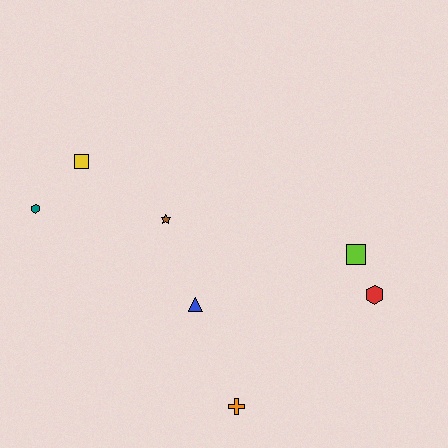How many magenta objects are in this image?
There are no magenta objects.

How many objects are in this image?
There are 7 objects.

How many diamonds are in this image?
There are no diamonds.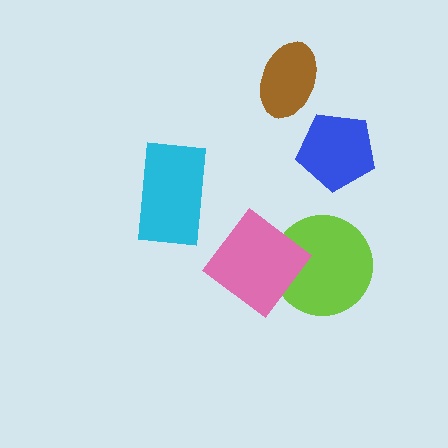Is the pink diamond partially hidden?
No, no other shape covers it.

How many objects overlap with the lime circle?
1 object overlaps with the lime circle.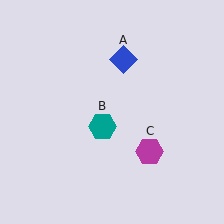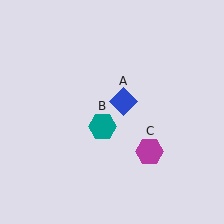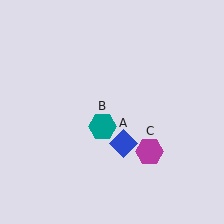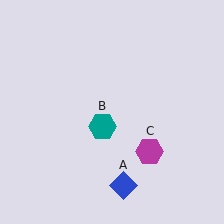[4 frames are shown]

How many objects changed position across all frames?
1 object changed position: blue diamond (object A).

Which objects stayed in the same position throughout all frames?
Teal hexagon (object B) and magenta hexagon (object C) remained stationary.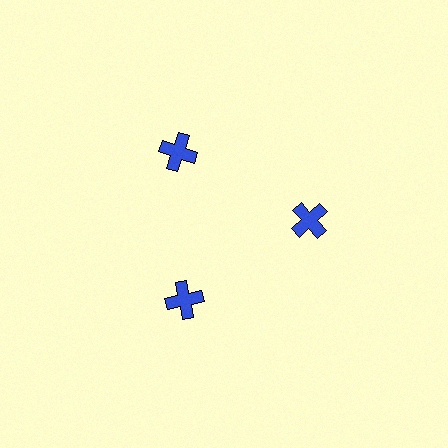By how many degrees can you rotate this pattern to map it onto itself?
The pattern maps onto itself every 120 degrees of rotation.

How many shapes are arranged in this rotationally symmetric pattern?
There are 3 shapes, arranged in 3 groups of 1.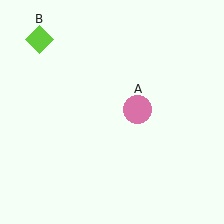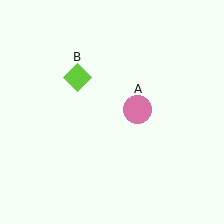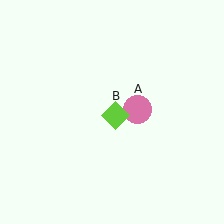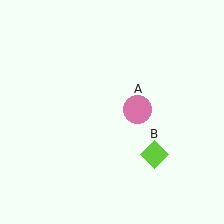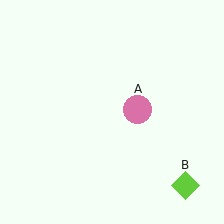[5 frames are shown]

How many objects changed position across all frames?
1 object changed position: lime diamond (object B).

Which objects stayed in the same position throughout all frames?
Pink circle (object A) remained stationary.